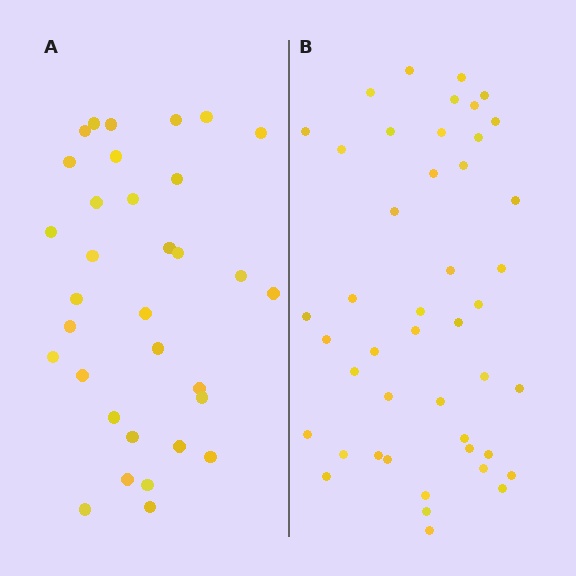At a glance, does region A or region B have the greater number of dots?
Region B (the right region) has more dots.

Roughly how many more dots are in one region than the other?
Region B has roughly 12 or so more dots than region A.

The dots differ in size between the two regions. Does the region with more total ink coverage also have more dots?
No. Region A has more total ink coverage because its dots are larger, but region B actually contains more individual dots. Total area can be misleading — the number of items is what matters here.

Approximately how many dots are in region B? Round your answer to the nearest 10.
About 40 dots. (The exact count is 45, which rounds to 40.)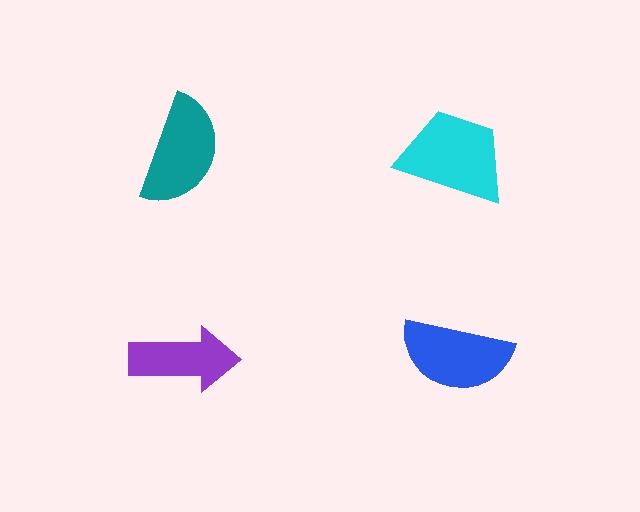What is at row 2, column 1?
A purple arrow.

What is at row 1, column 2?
A cyan trapezoid.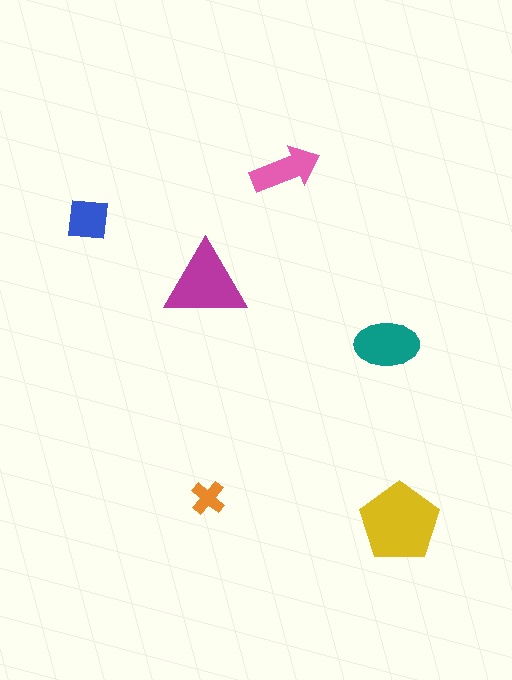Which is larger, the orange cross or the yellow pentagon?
The yellow pentagon.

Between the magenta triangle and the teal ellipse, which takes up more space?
The magenta triangle.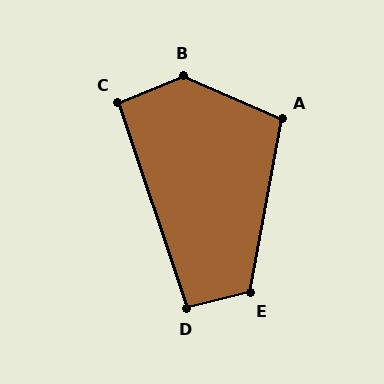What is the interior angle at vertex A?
Approximately 103 degrees (obtuse).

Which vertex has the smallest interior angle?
C, at approximately 93 degrees.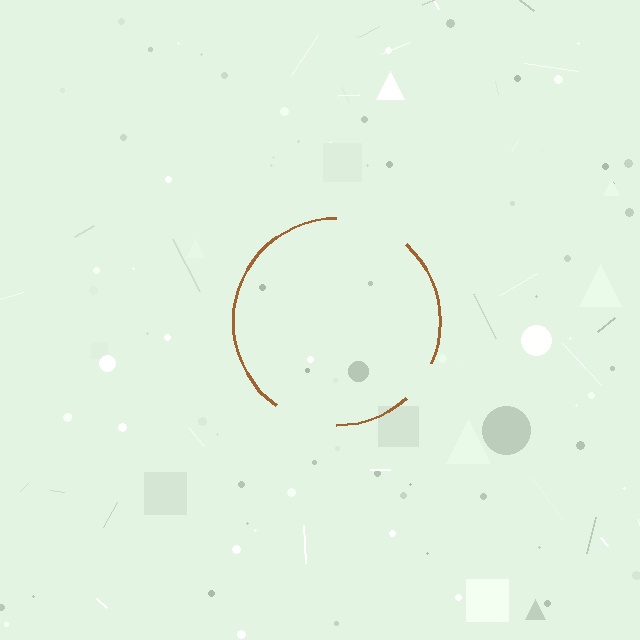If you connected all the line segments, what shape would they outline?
They would outline a circle.